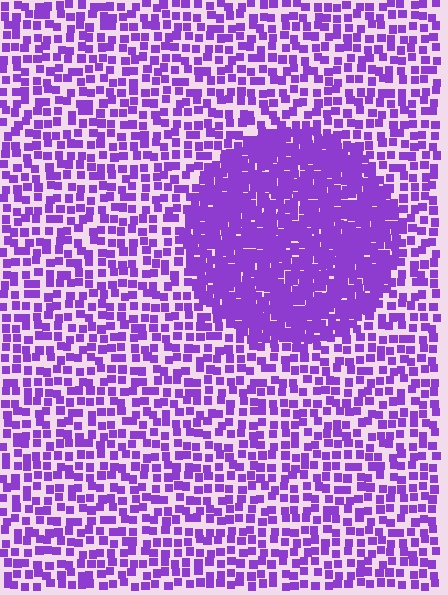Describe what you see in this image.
The image contains small purple elements arranged at two different densities. A circle-shaped region is visible where the elements are more densely packed than the surrounding area.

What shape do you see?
I see a circle.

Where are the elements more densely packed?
The elements are more densely packed inside the circle boundary.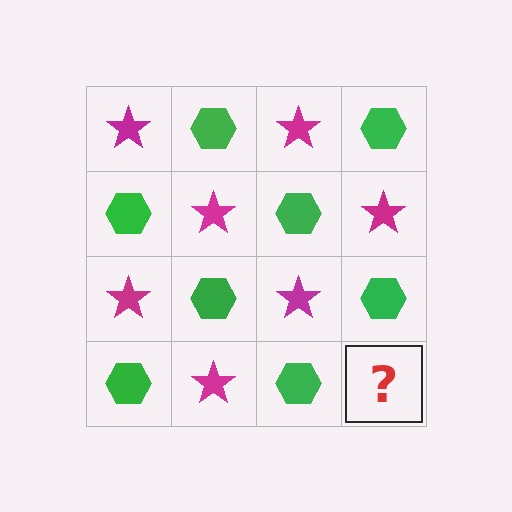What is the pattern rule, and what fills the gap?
The rule is that it alternates magenta star and green hexagon in a checkerboard pattern. The gap should be filled with a magenta star.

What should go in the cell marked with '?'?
The missing cell should contain a magenta star.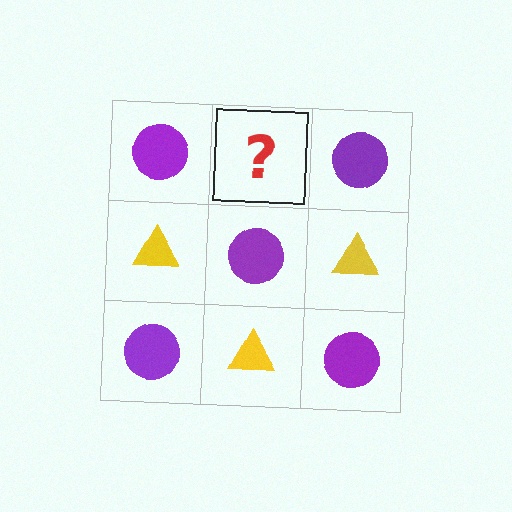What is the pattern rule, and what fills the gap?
The rule is that it alternates purple circle and yellow triangle in a checkerboard pattern. The gap should be filled with a yellow triangle.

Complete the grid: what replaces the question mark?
The question mark should be replaced with a yellow triangle.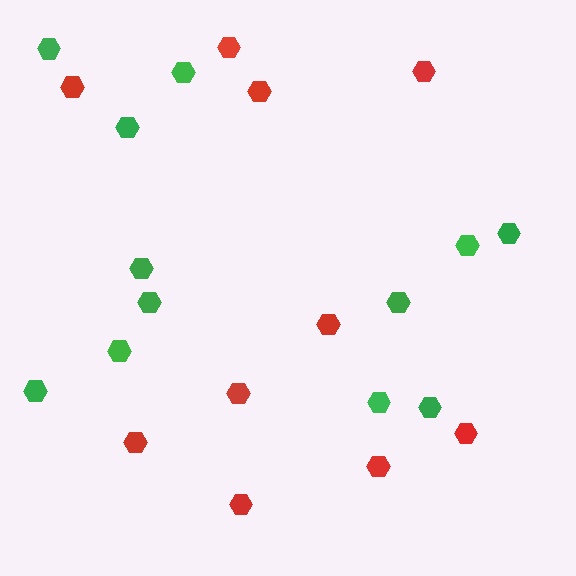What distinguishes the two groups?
There are 2 groups: one group of red hexagons (10) and one group of green hexagons (12).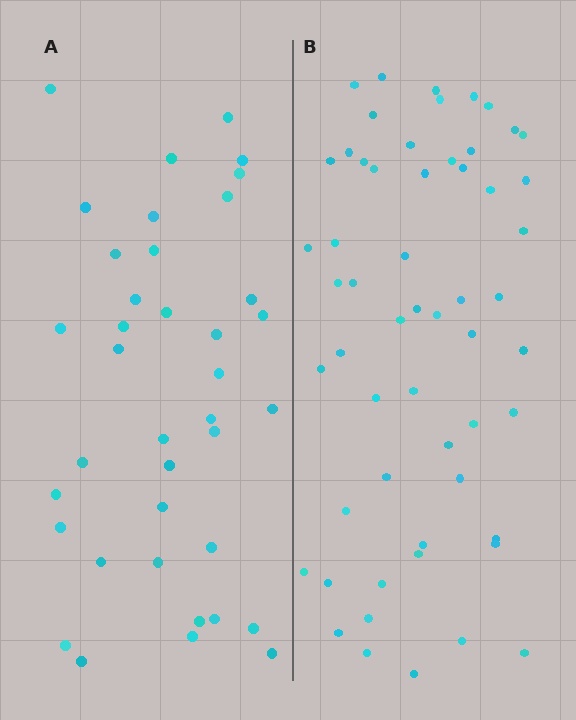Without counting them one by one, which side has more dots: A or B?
Region B (the right region) has more dots.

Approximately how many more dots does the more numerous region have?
Region B has approximately 20 more dots than region A.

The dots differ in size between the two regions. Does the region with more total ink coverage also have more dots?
No. Region A has more total ink coverage because its dots are larger, but region B actually contains more individual dots. Total area can be misleading — the number of items is what matters here.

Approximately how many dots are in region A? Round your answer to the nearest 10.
About 40 dots. (The exact count is 38, which rounds to 40.)